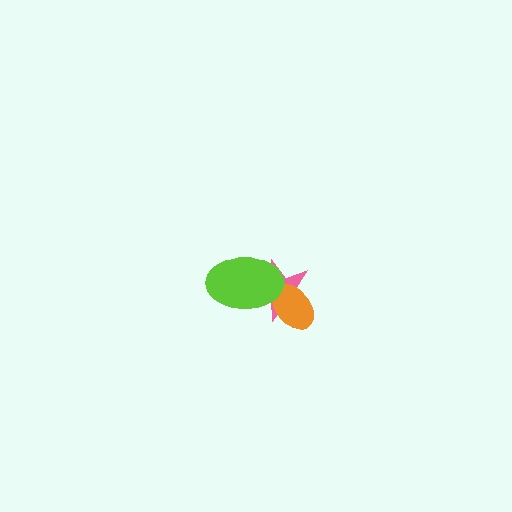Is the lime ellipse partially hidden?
No, no other shape covers it.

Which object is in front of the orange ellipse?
The lime ellipse is in front of the orange ellipse.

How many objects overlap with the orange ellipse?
2 objects overlap with the orange ellipse.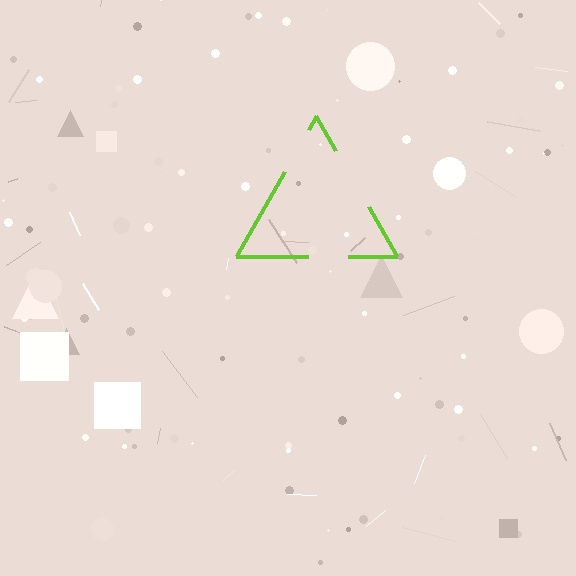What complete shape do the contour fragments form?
The contour fragments form a triangle.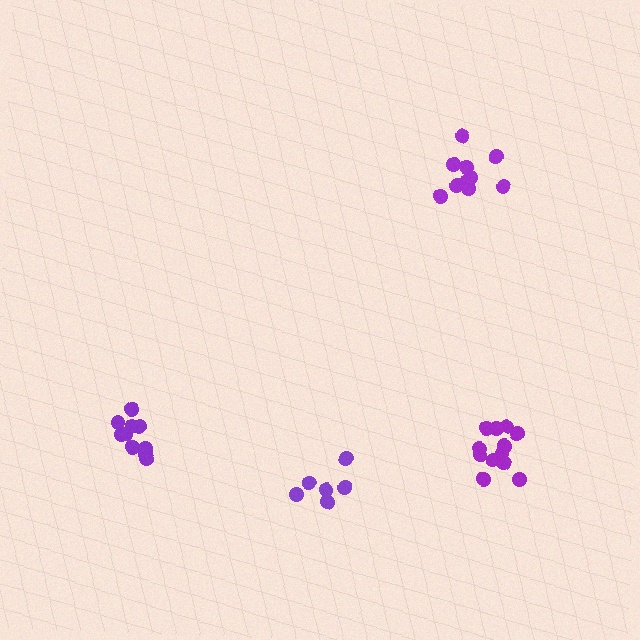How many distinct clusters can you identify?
There are 4 distinct clusters.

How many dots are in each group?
Group 1: 10 dots, Group 2: 10 dots, Group 3: 6 dots, Group 4: 12 dots (38 total).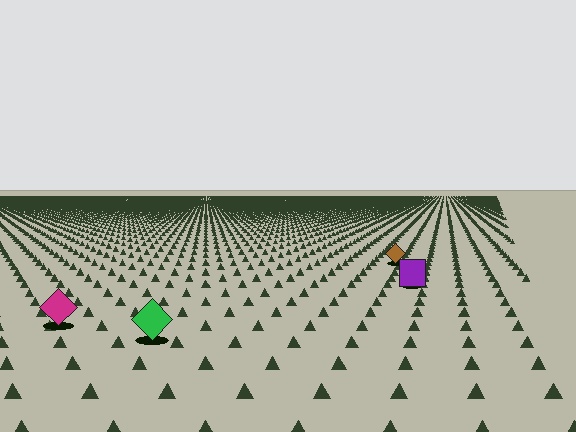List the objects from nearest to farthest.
From nearest to farthest: the green diamond, the magenta diamond, the purple square, the brown diamond.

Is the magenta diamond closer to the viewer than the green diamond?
No. The green diamond is closer — you can tell from the texture gradient: the ground texture is coarser near it.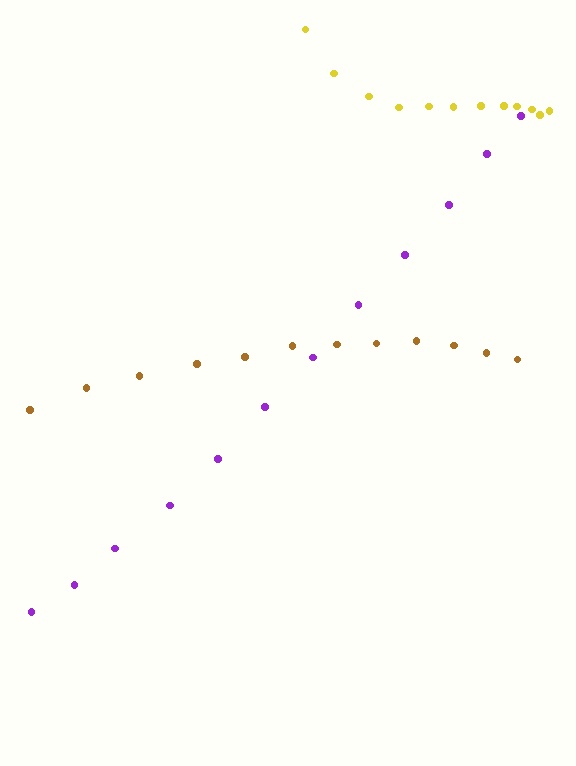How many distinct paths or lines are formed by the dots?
There are 3 distinct paths.